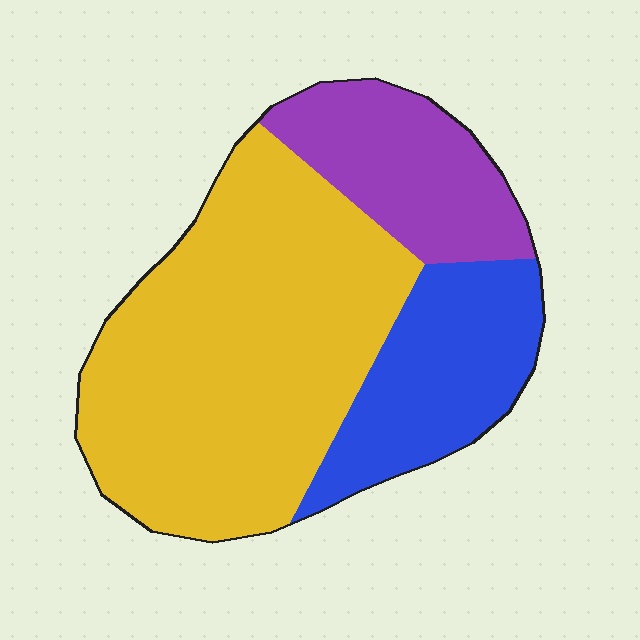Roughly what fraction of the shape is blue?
Blue takes up about one fifth (1/5) of the shape.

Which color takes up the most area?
Yellow, at roughly 60%.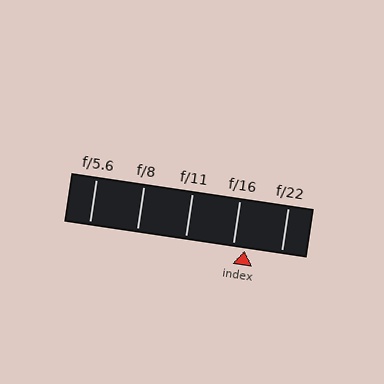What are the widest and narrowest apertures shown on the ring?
The widest aperture shown is f/5.6 and the narrowest is f/22.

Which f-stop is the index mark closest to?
The index mark is closest to f/16.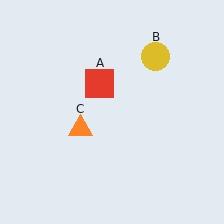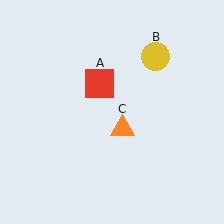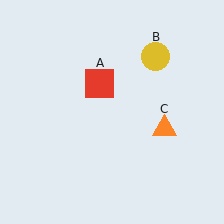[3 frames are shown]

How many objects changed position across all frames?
1 object changed position: orange triangle (object C).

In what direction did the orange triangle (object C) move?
The orange triangle (object C) moved right.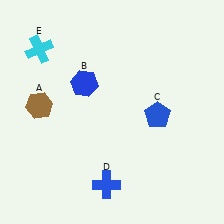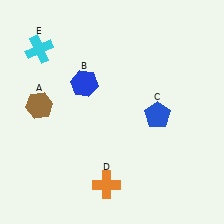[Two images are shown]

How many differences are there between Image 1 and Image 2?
There is 1 difference between the two images.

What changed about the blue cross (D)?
In Image 1, D is blue. In Image 2, it changed to orange.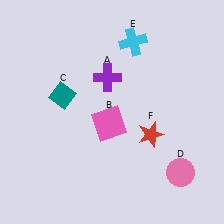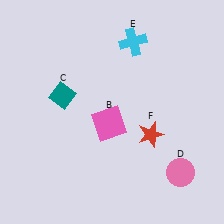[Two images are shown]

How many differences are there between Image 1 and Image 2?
There is 1 difference between the two images.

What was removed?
The purple cross (A) was removed in Image 2.